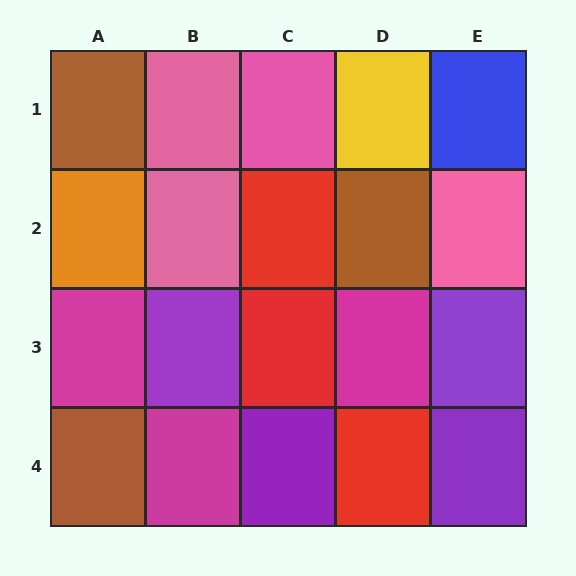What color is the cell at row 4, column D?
Red.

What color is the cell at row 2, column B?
Pink.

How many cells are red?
3 cells are red.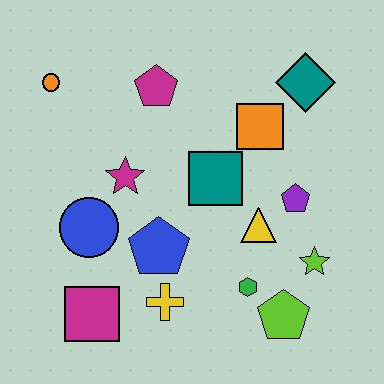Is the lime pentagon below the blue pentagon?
Yes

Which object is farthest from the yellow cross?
The teal diamond is farthest from the yellow cross.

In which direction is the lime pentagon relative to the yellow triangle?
The lime pentagon is below the yellow triangle.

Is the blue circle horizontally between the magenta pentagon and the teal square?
No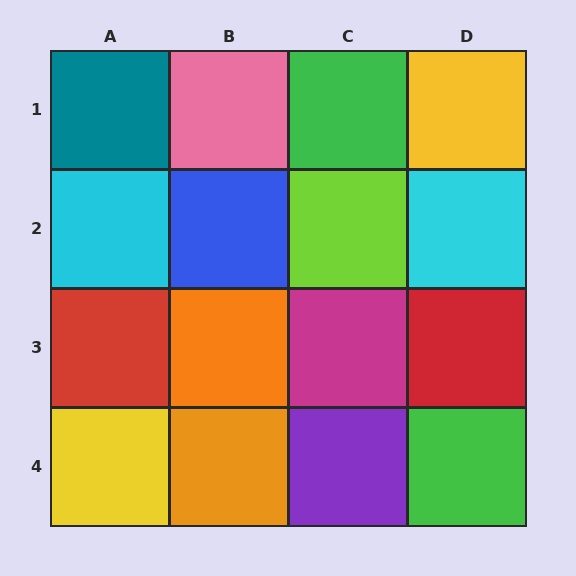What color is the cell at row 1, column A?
Teal.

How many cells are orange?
2 cells are orange.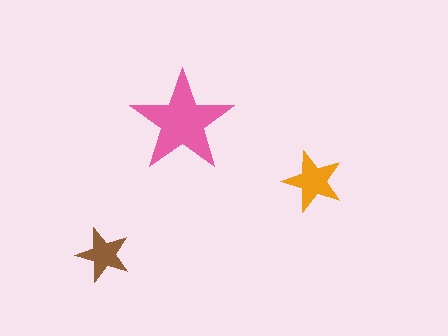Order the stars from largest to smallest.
the pink one, the orange one, the brown one.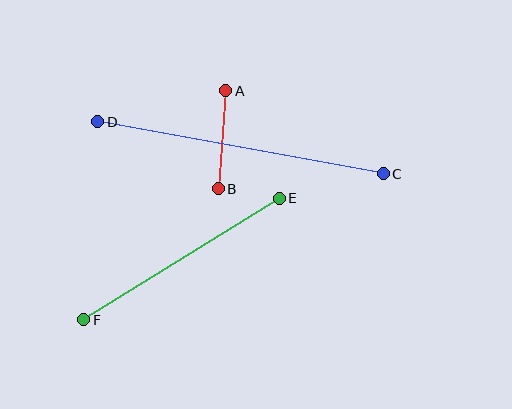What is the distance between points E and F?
The distance is approximately 231 pixels.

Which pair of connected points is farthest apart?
Points C and D are farthest apart.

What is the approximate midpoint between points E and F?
The midpoint is at approximately (182, 259) pixels.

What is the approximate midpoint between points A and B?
The midpoint is at approximately (222, 140) pixels.